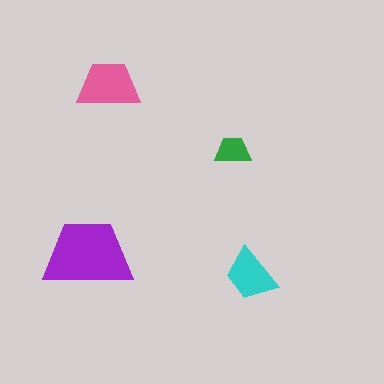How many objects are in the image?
There are 4 objects in the image.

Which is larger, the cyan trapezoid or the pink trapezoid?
The pink one.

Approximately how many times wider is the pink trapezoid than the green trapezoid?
About 1.5 times wider.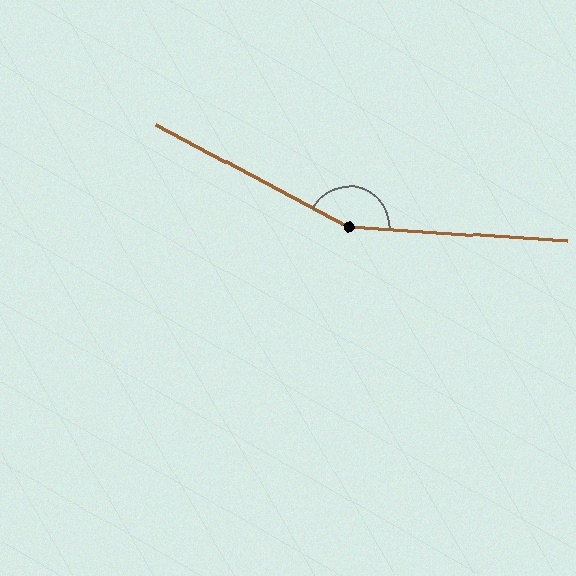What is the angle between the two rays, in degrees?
Approximately 156 degrees.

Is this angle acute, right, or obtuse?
It is obtuse.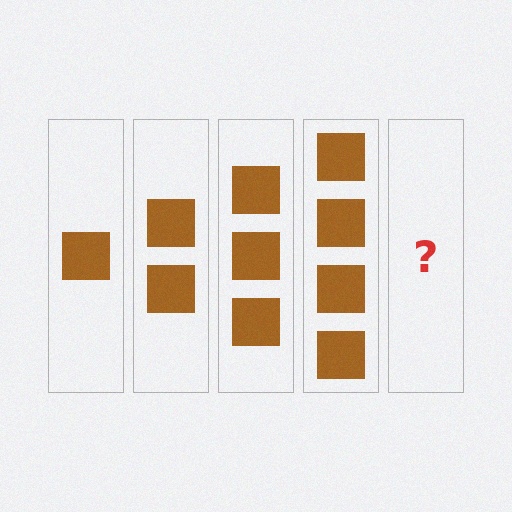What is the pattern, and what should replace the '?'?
The pattern is that each step adds one more square. The '?' should be 5 squares.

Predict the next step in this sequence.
The next step is 5 squares.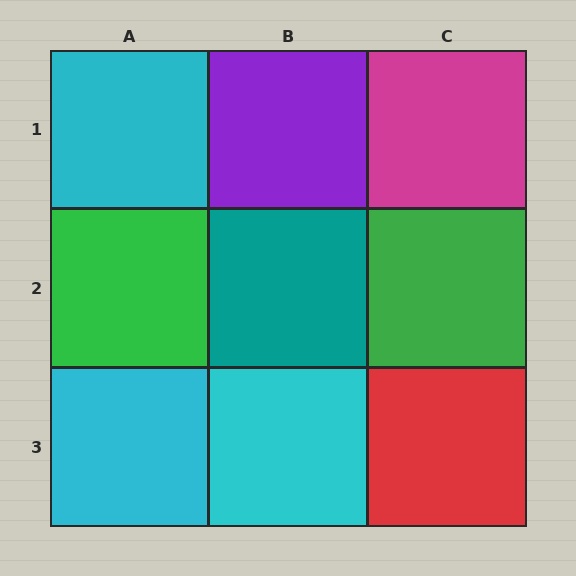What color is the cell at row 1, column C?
Magenta.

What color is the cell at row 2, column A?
Green.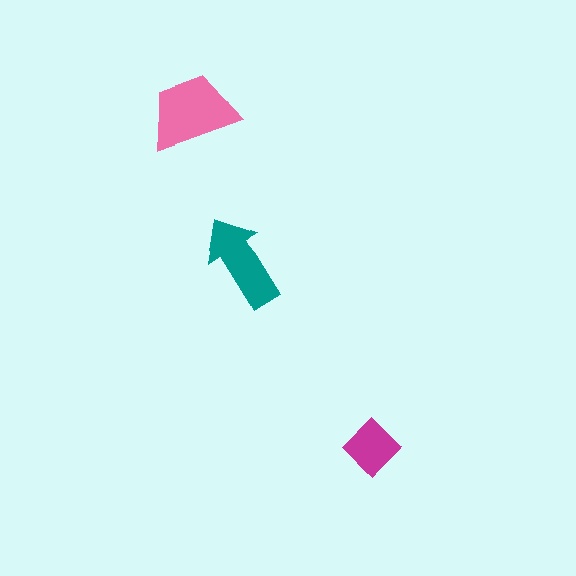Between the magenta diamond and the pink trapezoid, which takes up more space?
The pink trapezoid.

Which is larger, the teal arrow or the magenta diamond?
The teal arrow.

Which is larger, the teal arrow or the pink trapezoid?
The pink trapezoid.